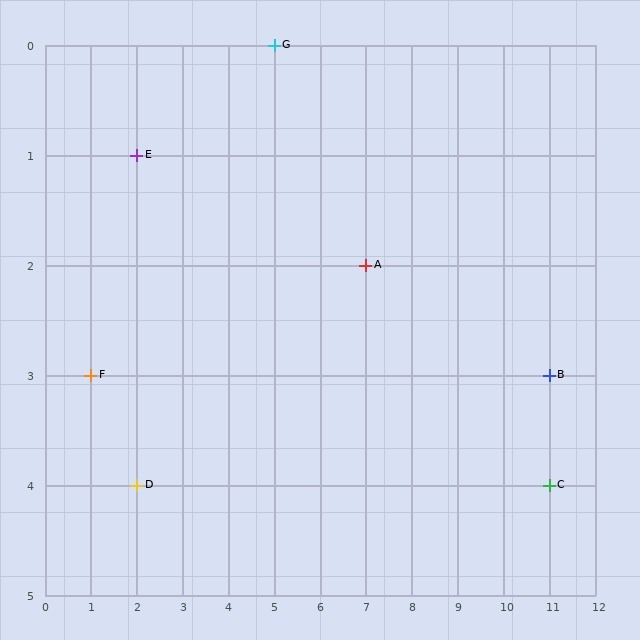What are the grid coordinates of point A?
Point A is at grid coordinates (7, 2).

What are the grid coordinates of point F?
Point F is at grid coordinates (1, 3).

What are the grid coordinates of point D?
Point D is at grid coordinates (2, 4).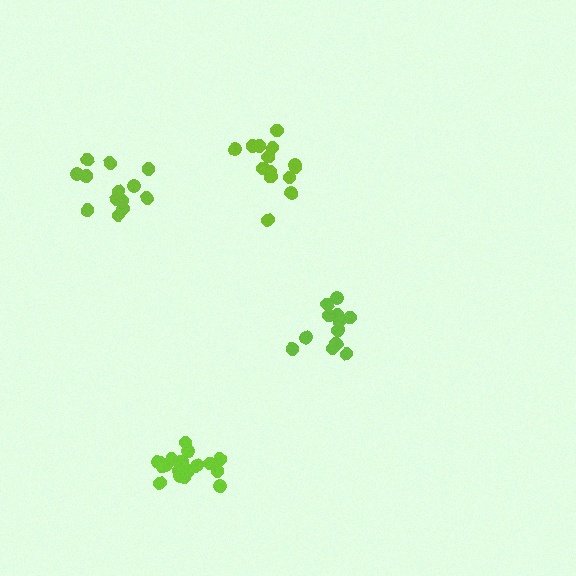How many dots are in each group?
Group 1: 14 dots, Group 2: 13 dots, Group 3: 12 dots, Group 4: 18 dots (57 total).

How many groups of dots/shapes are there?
There are 4 groups.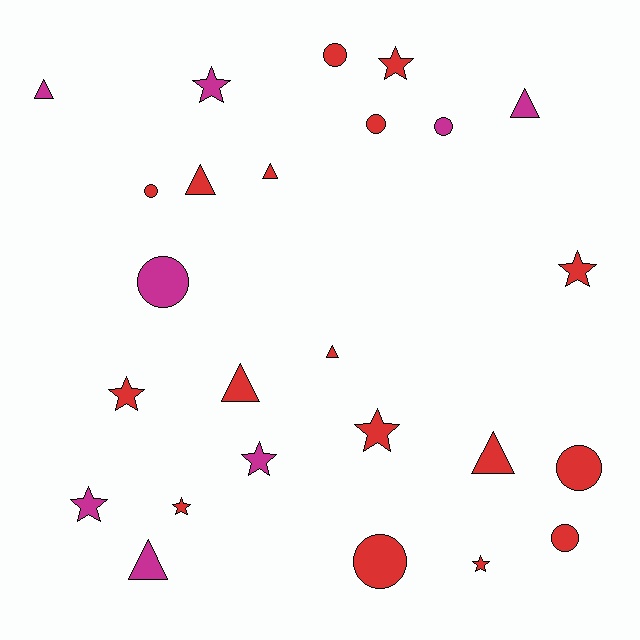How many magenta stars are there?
There are 3 magenta stars.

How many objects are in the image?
There are 25 objects.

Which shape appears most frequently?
Star, with 9 objects.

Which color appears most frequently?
Red, with 17 objects.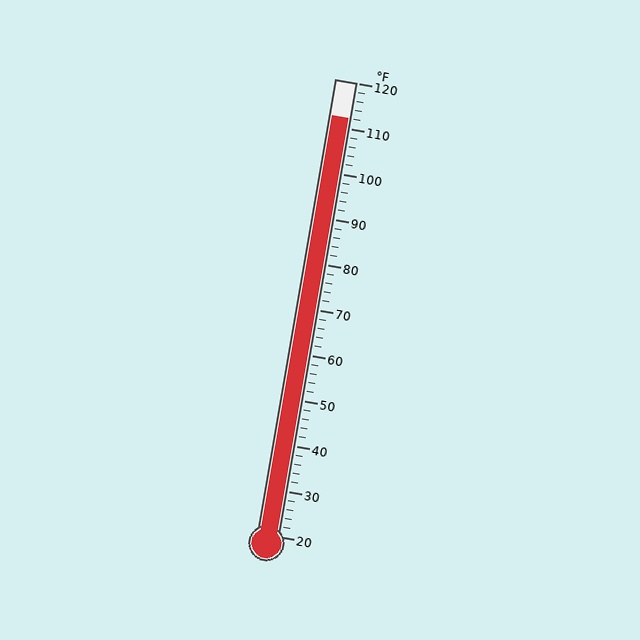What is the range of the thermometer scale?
The thermometer scale ranges from 20°F to 120°F.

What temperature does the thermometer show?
The thermometer shows approximately 112°F.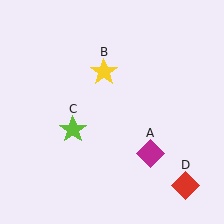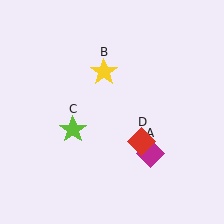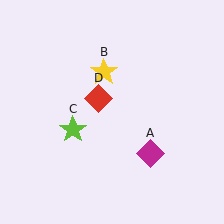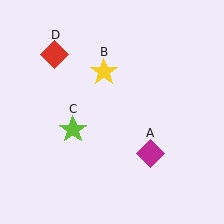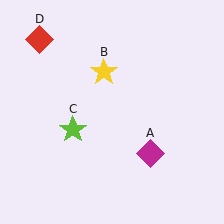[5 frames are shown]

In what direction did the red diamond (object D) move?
The red diamond (object D) moved up and to the left.